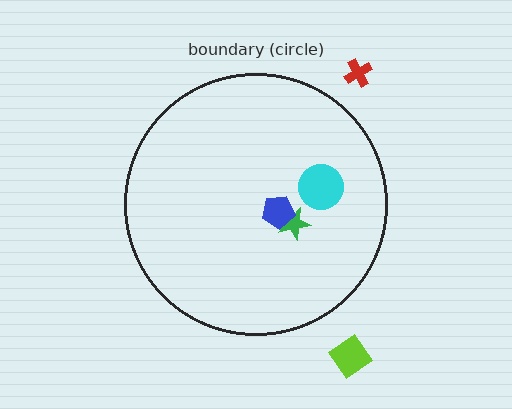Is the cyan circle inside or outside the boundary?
Inside.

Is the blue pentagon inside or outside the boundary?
Inside.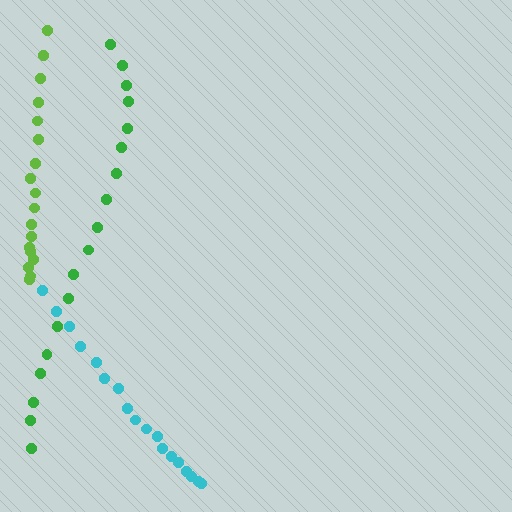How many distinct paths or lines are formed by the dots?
There are 3 distinct paths.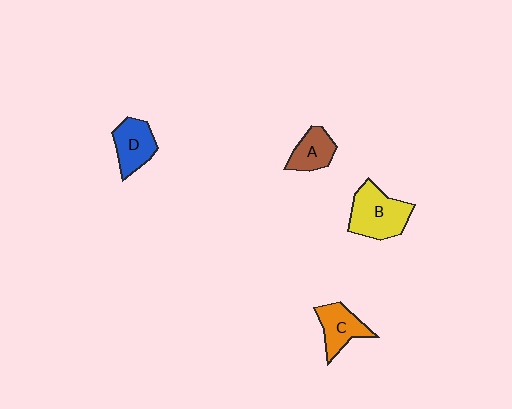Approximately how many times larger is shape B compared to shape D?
Approximately 1.4 times.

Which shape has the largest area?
Shape B (yellow).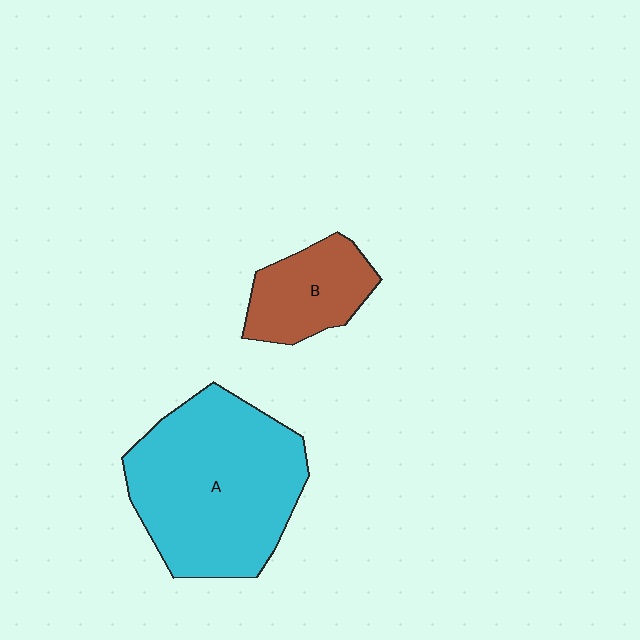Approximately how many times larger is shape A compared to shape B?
Approximately 2.6 times.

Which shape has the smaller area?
Shape B (brown).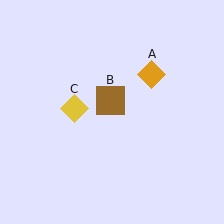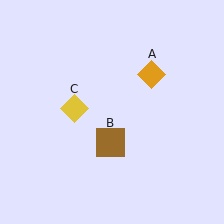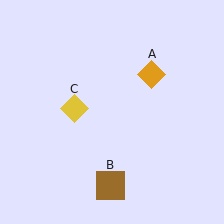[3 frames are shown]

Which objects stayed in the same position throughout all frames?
Orange diamond (object A) and yellow diamond (object C) remained stationary.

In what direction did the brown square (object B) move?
The brown square (object B) moved down.